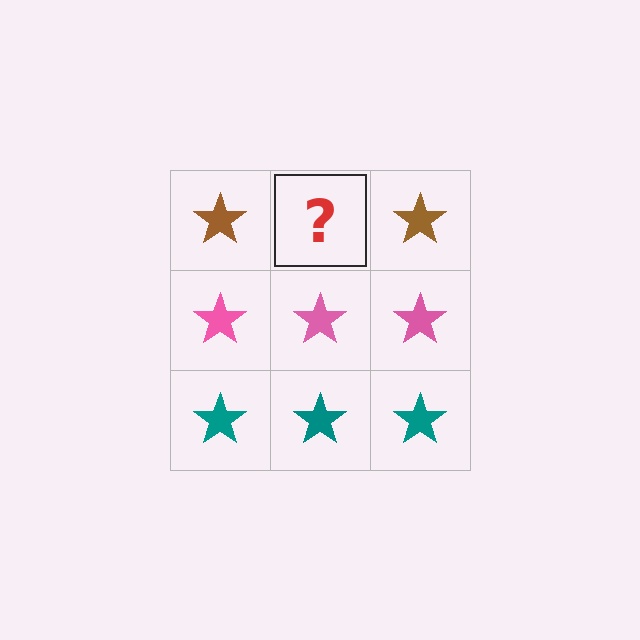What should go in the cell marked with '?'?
The missing cell should contain a brown star.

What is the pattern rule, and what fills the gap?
The rule is that each row has a consistent color. The gap should be filled with a brown star.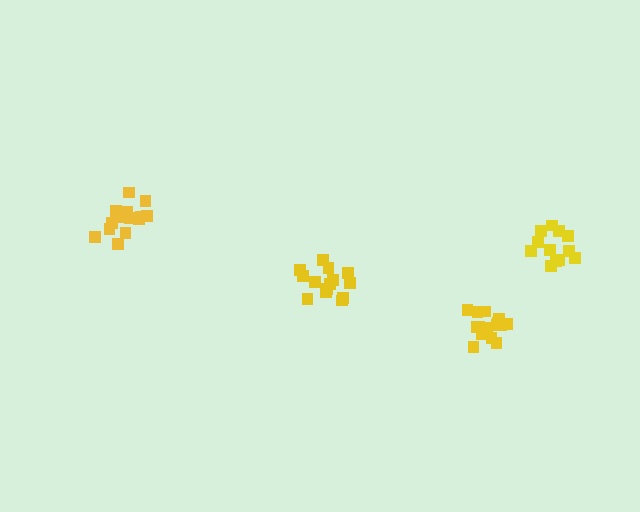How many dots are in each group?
Group 1: 12 dots, Group 2: 15 dots, Group 3: 15 dots, Group 4: 16 dots (58 total).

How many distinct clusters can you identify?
There are 4 distinct clusters.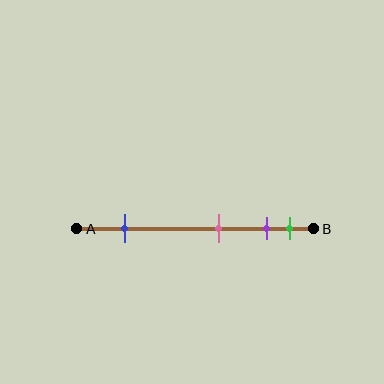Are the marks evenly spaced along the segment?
No, the marks are not evenly spaced.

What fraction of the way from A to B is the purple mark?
The purple mark is approximately 80% (0.8) of the way from A to B.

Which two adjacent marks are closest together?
The purple and green marks are the closest adjacent pair.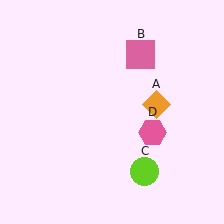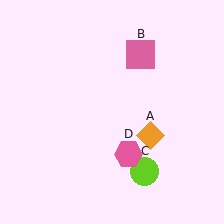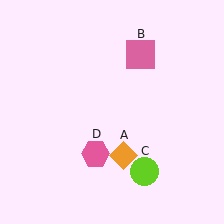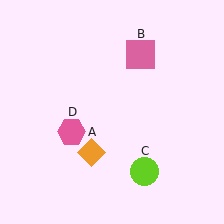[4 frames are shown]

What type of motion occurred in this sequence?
The orange diamond (object A), pink hexagon (object D) rotated clockwise around the center of the scene.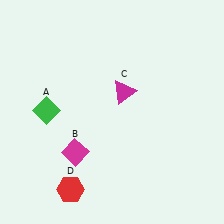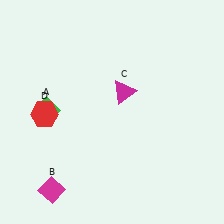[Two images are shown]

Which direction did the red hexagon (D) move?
The red hexagon (D) moved up.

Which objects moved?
The objects that moved are: the magenta diamond (B), the red hexagon (D).